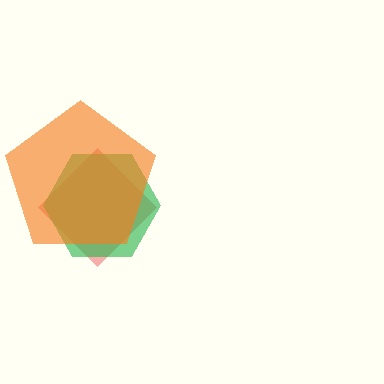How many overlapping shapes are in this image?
There are 3 overlapping shapes in the image.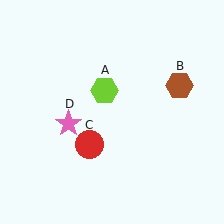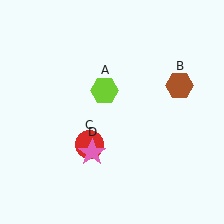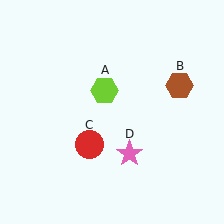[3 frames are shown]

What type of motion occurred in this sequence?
The pink star (object D) rotated counterclockwise around the center of the scene.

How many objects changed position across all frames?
1 object changed position: pink star (object D).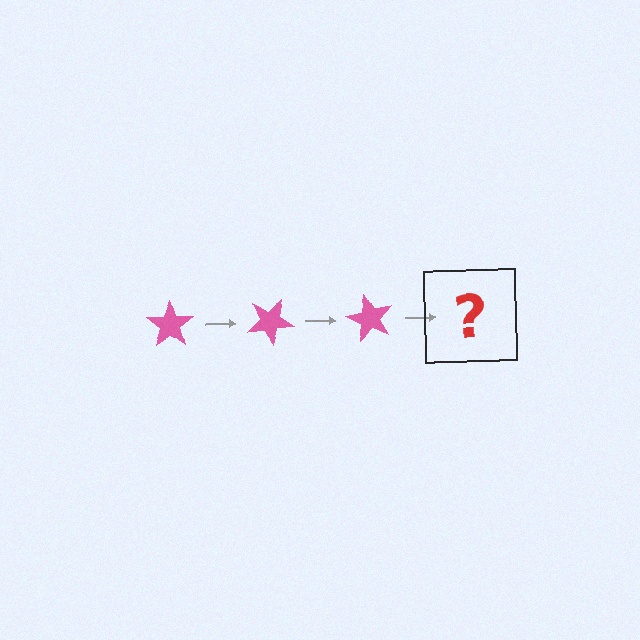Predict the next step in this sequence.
The next step is a pink star rotated 90 degrees.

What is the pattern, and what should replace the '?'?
The pattern is that the star rotates 30 degrees each step. The '?' should be a pink star rotated 90 degrees.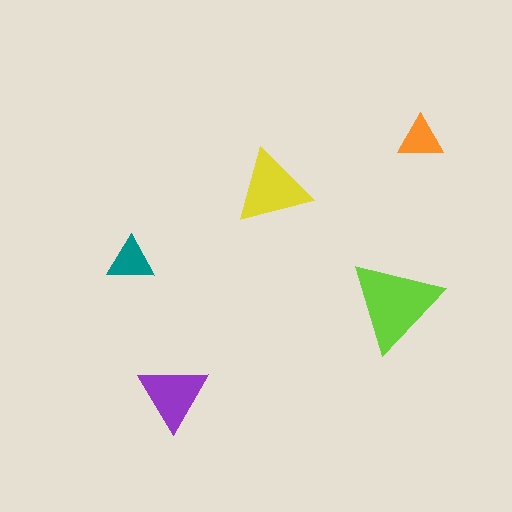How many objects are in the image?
There are 5 objects in the image.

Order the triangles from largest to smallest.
the lime one, the yellow one, the purple one, the teal one, the orange one.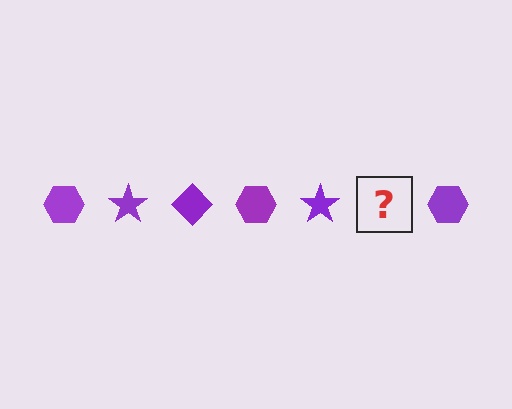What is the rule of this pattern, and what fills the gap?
The rule is that the pattern cycles through hexagon, star, diamond shapes in purple. The gap should be filled with a purple diamond.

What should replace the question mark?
The question mark should be replaced with a purple diamond.